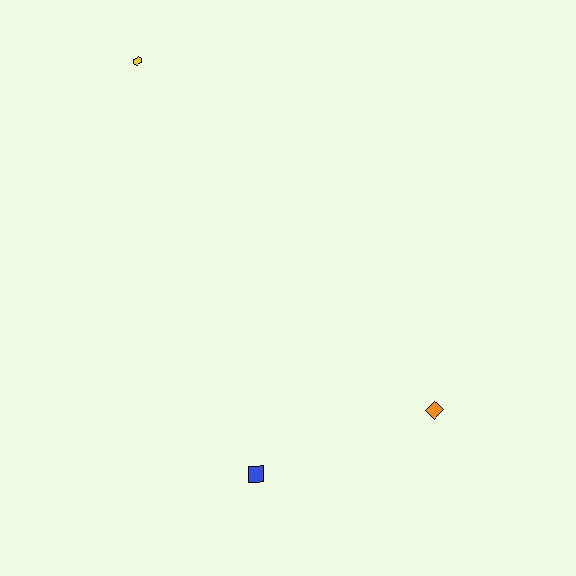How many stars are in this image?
There are no stars.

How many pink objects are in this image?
There are no pink objects.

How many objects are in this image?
There are 3 objects.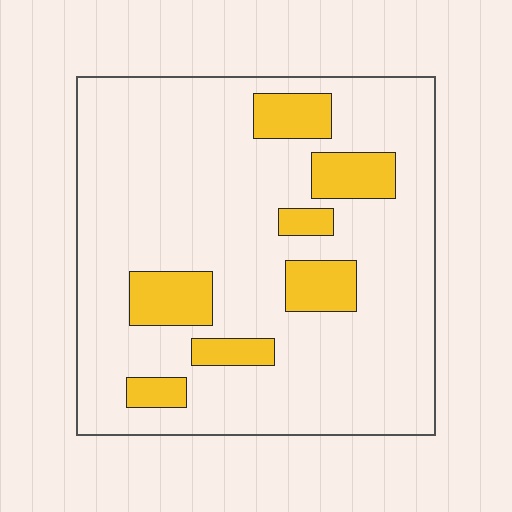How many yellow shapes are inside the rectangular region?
7.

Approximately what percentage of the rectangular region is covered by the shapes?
Approximately 15%.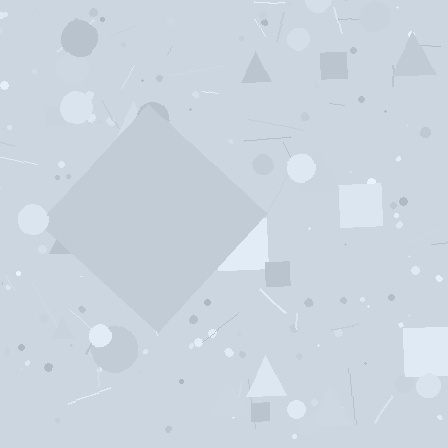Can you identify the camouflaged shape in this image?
The camouflaged shape is a diamond.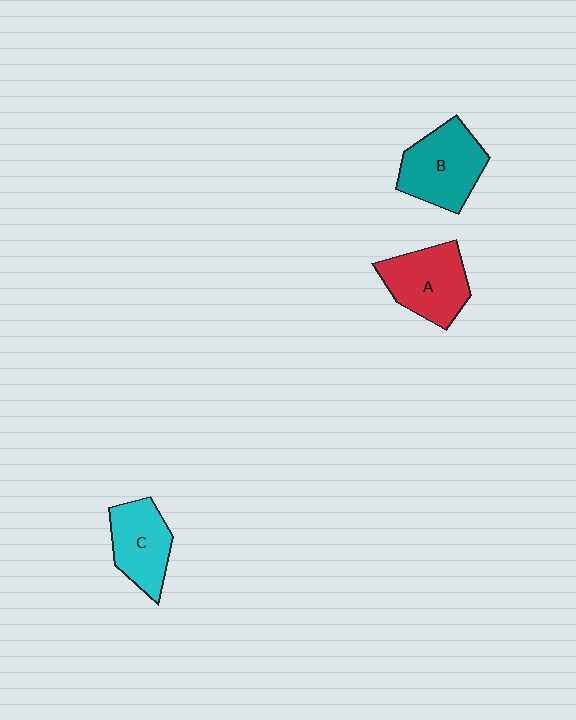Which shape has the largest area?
Shape B (teal).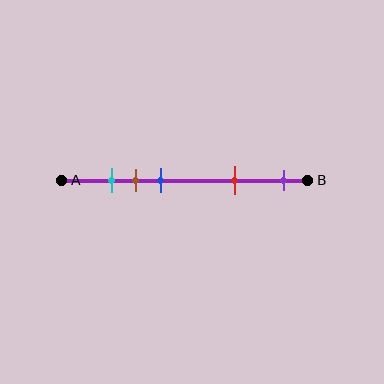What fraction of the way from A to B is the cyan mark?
The cyan mark is approximately 20% (0.2) of the way from A to B.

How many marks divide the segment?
There are 5 marks dividing the segment.